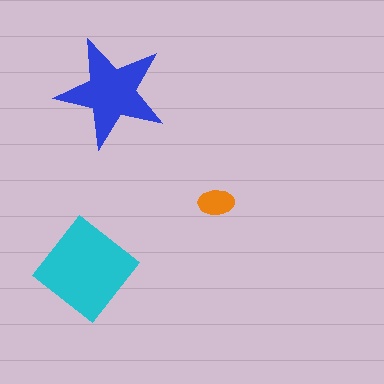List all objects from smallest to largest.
The orange ellipse, the blue star, the cyan diamond.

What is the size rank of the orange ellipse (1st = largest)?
3rd.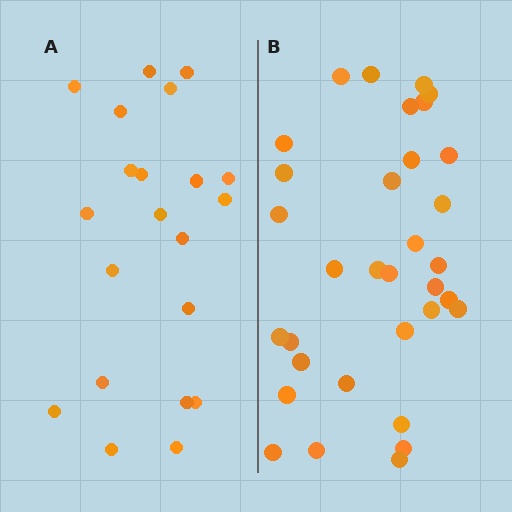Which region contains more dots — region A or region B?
Region B (the right region) has more dots.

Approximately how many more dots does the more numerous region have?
Region B has roughly 12 or so more dots than region A.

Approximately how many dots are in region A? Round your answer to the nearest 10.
About 20 dots. (The exact count is 21, which rounds to 20.)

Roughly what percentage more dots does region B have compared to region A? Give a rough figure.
About 55% more.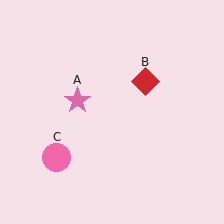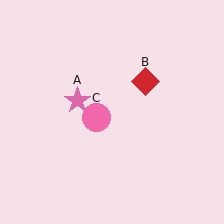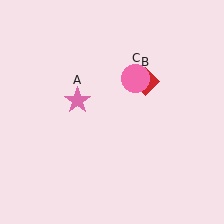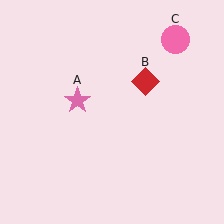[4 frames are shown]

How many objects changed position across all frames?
1 object changed position: pink circle (object C).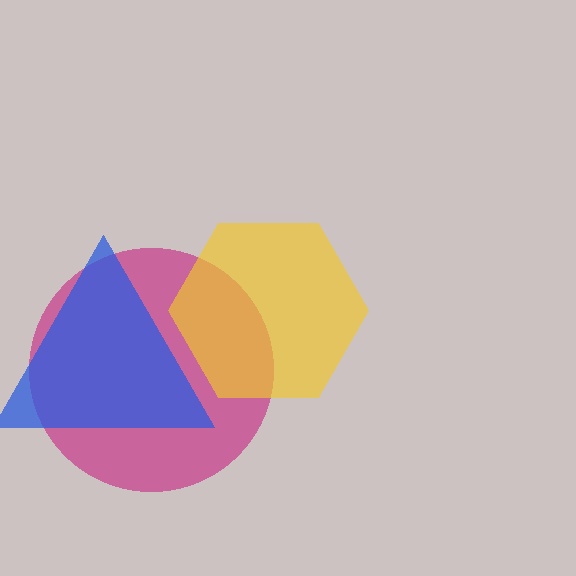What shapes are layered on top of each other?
The layered shapes are: a magenta circle, a blue triangle, a yellow hexagon.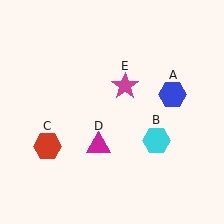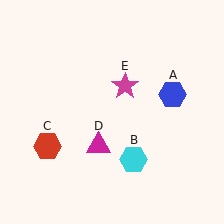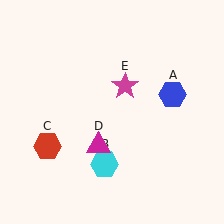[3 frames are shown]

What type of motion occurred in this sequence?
The cyan hexagon (object B) rotated clockwise around the center of the scene.